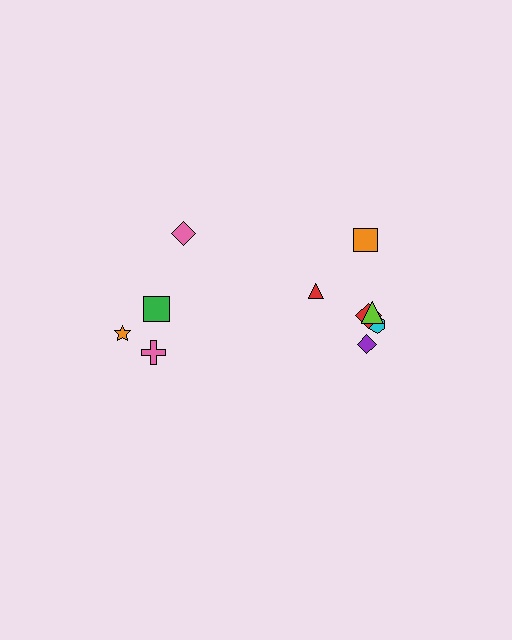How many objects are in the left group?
There are 4 objects.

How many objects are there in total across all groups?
There are 10 objects.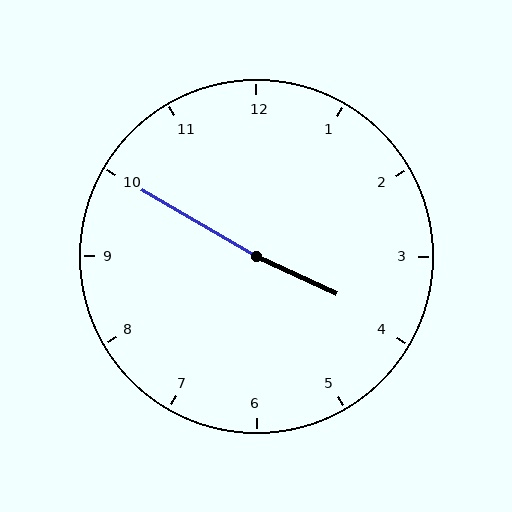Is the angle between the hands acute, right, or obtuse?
It is obtuse.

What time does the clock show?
3:50.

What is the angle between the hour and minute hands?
Approximately 175 degrees.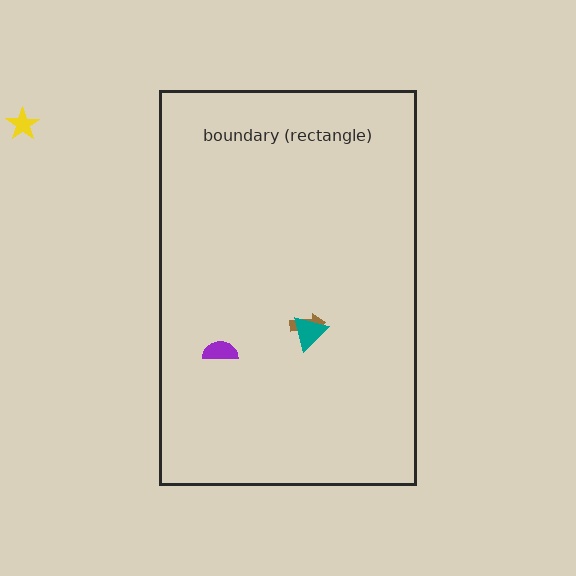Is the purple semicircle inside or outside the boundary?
Inside.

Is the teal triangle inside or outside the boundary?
Inside.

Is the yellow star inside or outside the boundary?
Outside.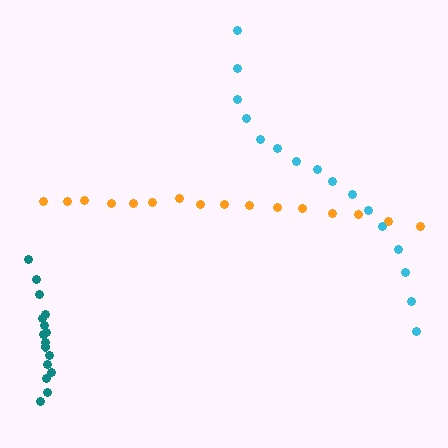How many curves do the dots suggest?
There are 3 distinct paths.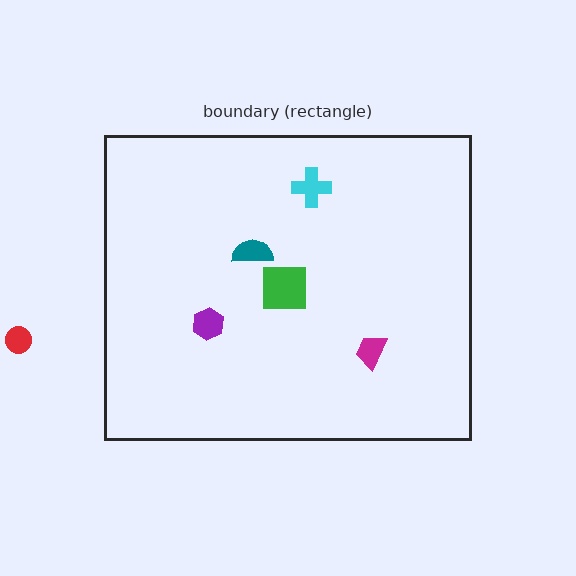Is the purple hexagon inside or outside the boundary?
Inside.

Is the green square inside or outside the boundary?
Inside.